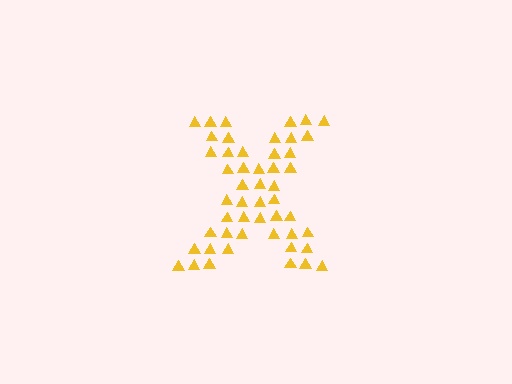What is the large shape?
The large shape is the letter X.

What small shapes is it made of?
It is made of small triangles.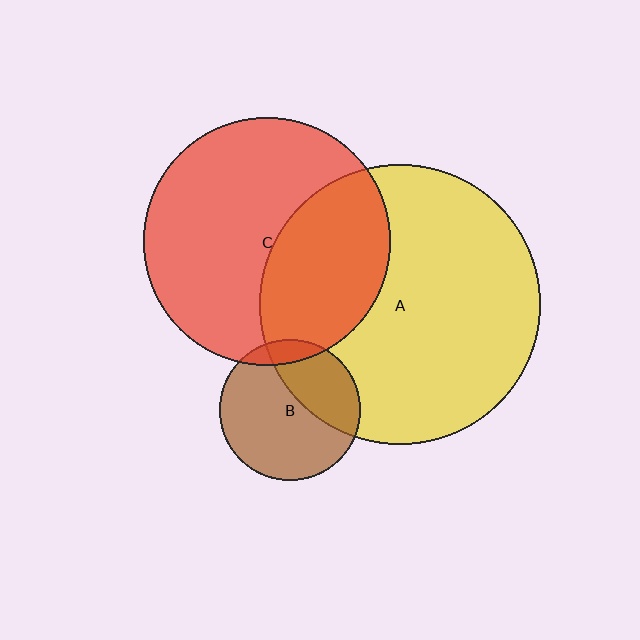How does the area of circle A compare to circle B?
Approximately 3.9 times.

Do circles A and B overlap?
Yes.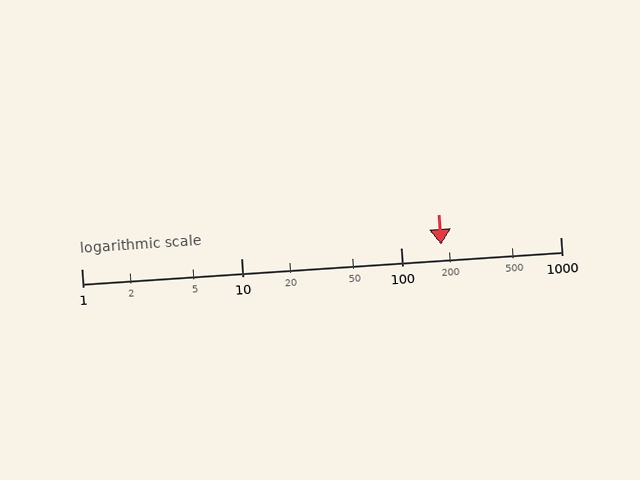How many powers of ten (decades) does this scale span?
The scale spans 3 decades, from 1 to 1000.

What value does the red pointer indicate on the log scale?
The pointer indicates approximately 180.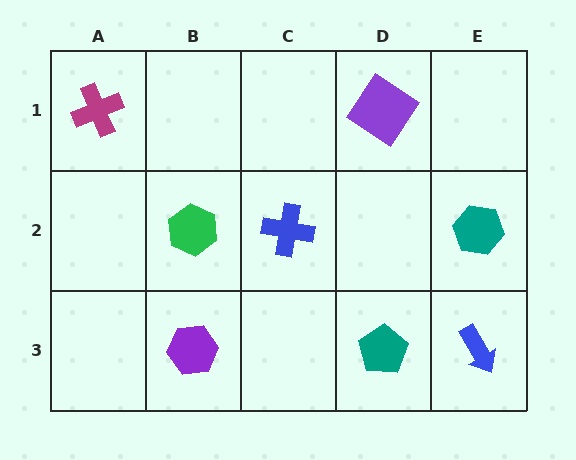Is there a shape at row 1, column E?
No, that cell is empty.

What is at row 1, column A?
A magenta cross.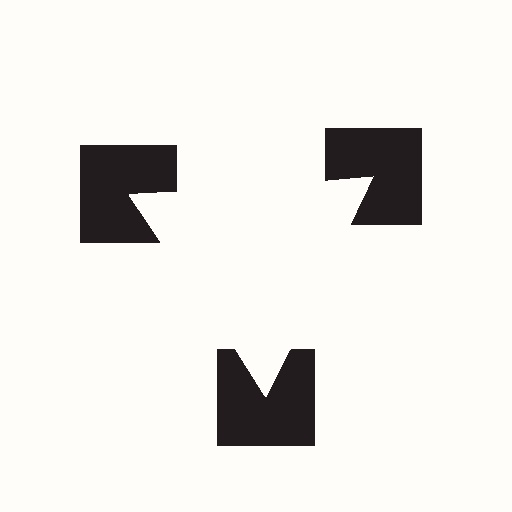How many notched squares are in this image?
There are 3 — one at each vertex of the illusory triangle.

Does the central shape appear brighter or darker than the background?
It typically appears slightly brighter than the background, even though no actual brightness change is drawn.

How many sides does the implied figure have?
3 sides.